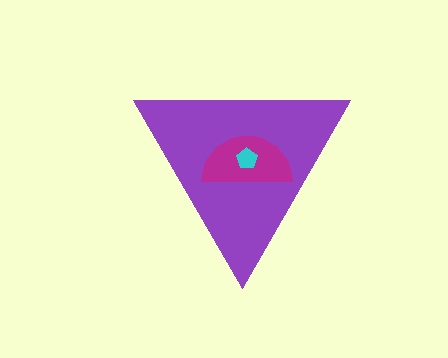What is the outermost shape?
The purple triangle.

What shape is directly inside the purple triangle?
The magenta semicircle.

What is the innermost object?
The cyan pentagon.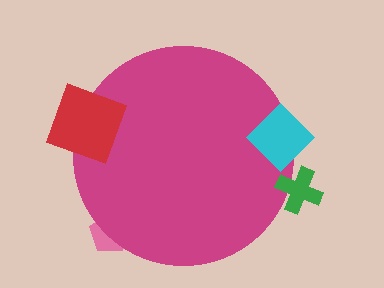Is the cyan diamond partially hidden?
No, the cyan diamond is fully visible.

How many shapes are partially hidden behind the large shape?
1 shape is partially hidden.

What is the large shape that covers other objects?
A magenta circle.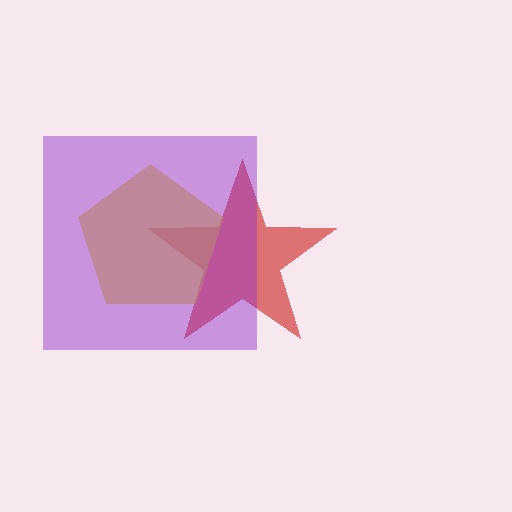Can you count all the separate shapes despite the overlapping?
Yes, there are 3 separate shapes.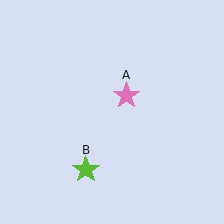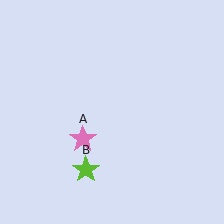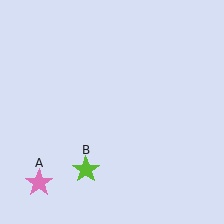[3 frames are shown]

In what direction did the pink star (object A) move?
The pink star (object A) moved down and to the left.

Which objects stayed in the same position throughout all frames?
Lime star (object B) remained stationary.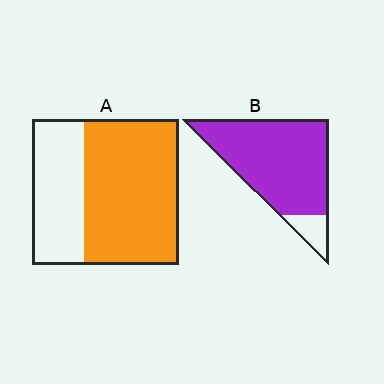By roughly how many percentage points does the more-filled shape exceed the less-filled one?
By roughly 25 percentage points (B over A).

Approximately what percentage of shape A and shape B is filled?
A is approximately 65% and B is approximately 90%.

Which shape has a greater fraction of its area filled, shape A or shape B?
Shape B.